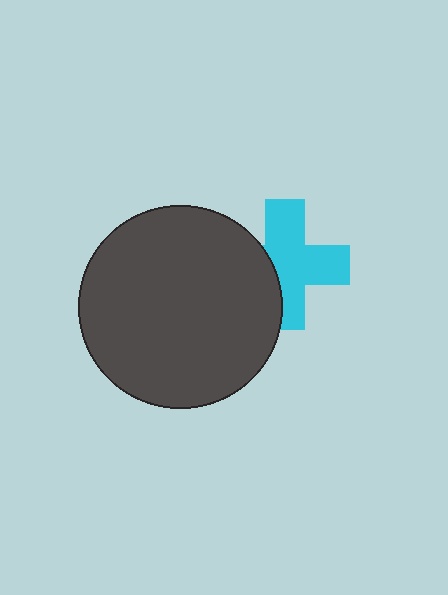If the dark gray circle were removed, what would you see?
You would see the complete cyan cross.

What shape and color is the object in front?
The object in front is a dark gray circle.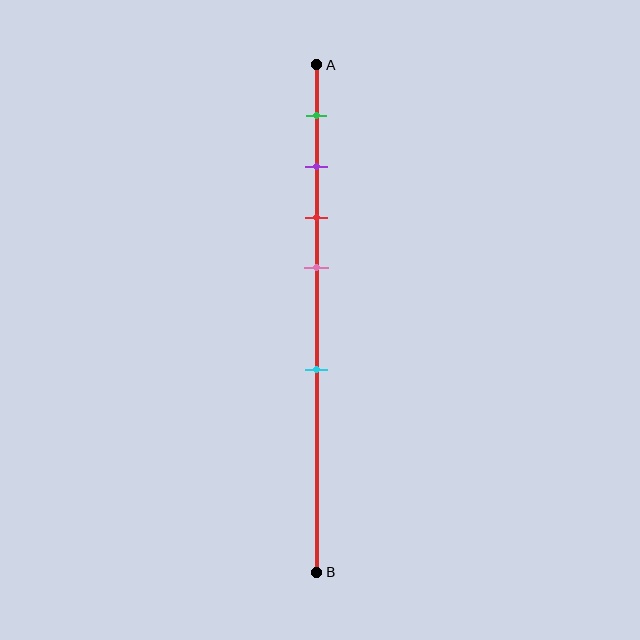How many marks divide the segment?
There are 5 marks dividing the segment.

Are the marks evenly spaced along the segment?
No, the marks are not evenly spaced.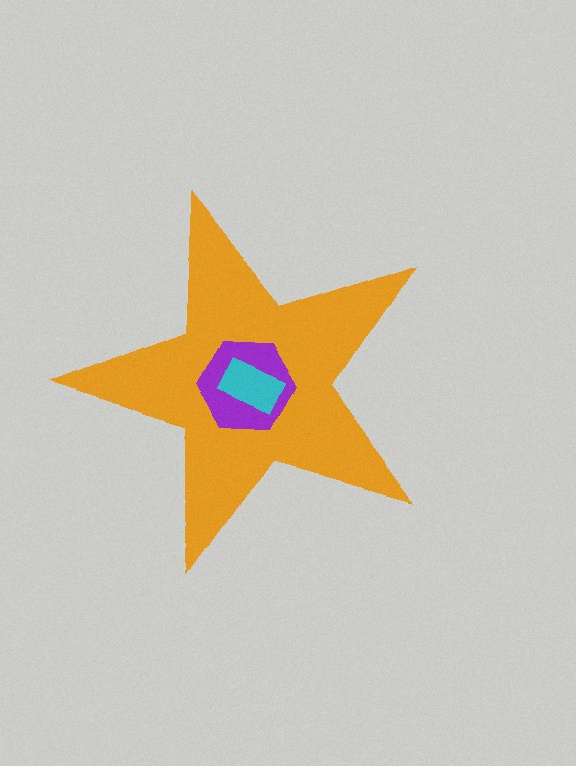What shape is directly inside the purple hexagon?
The cyan rectangle.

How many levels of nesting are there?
3.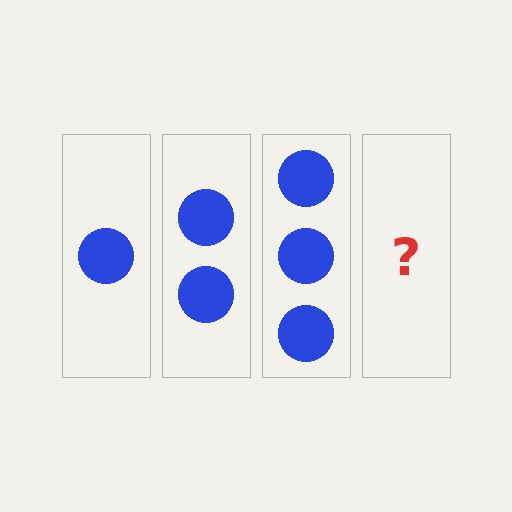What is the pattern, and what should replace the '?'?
The pattern is that each step adds one more circle. The '?' should be 4 circles.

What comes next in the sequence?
The next element should be 4 circles.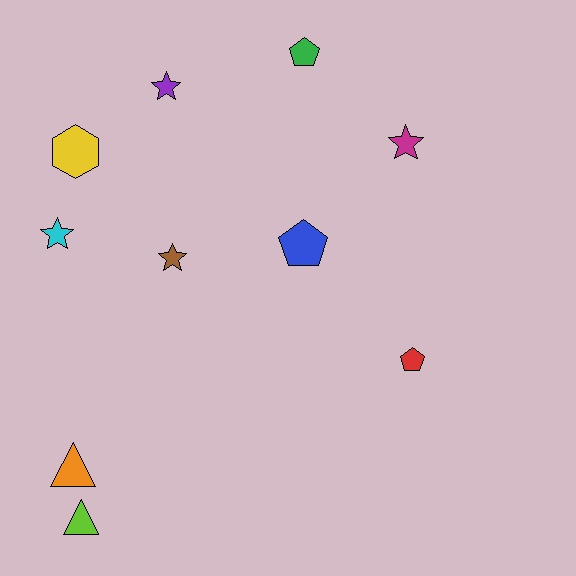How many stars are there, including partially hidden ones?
There are 4 stars.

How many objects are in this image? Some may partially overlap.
There are 10 objects.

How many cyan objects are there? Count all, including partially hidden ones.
There is 1 cyan object.